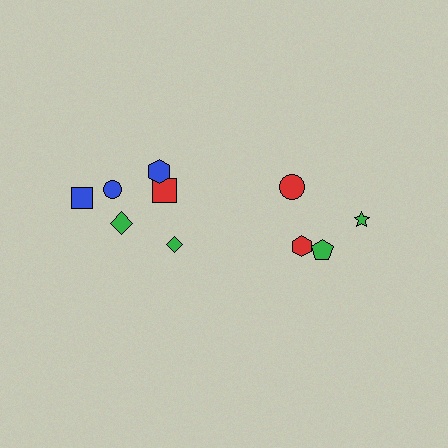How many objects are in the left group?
There are 6 objects.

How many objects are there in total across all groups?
There are 10 objects.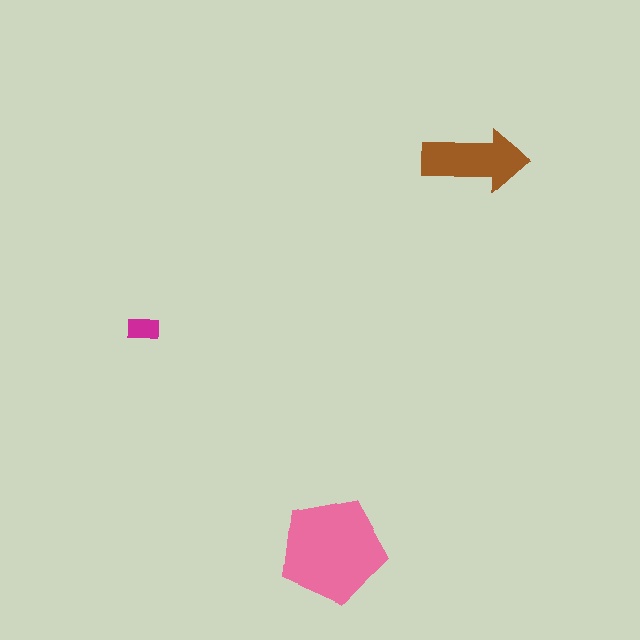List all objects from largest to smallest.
The pink pentagon, the brown arrow, the magenta rectangle.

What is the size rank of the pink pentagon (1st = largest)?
1st.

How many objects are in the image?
There are 3 objects in the image.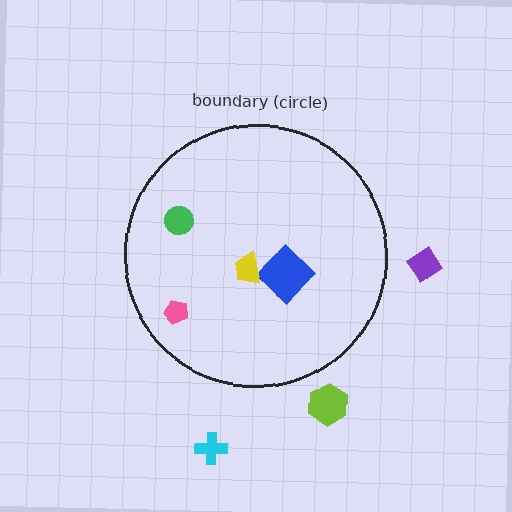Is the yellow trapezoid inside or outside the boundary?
Inside.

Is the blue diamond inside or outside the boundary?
Inside.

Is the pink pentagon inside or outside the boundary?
Inside.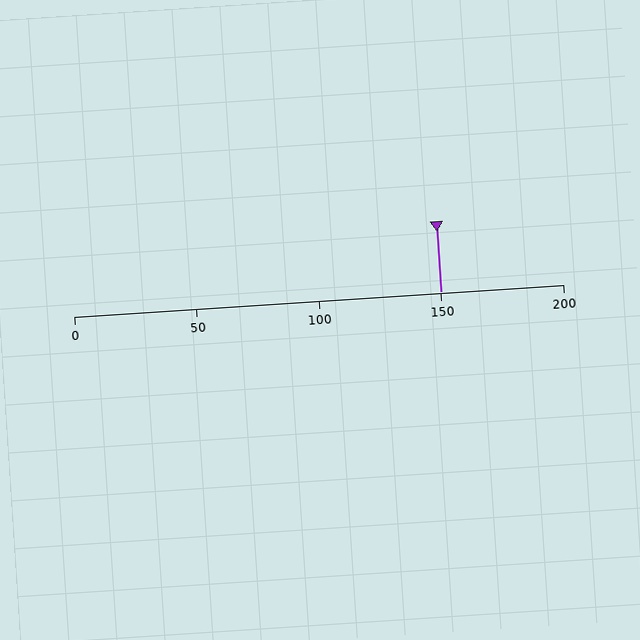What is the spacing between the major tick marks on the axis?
The major ticks are spaced 50 apart.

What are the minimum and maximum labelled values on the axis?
The axis runs from 0 to 200.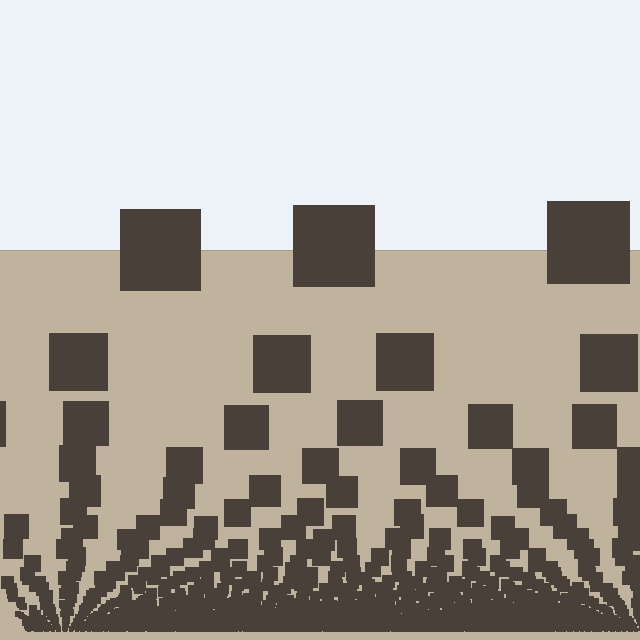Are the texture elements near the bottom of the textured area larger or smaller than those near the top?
Smaller. The gradient is inverted — elements near the bottom are smaller and denser.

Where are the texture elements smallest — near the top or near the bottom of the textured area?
Near the bottom.